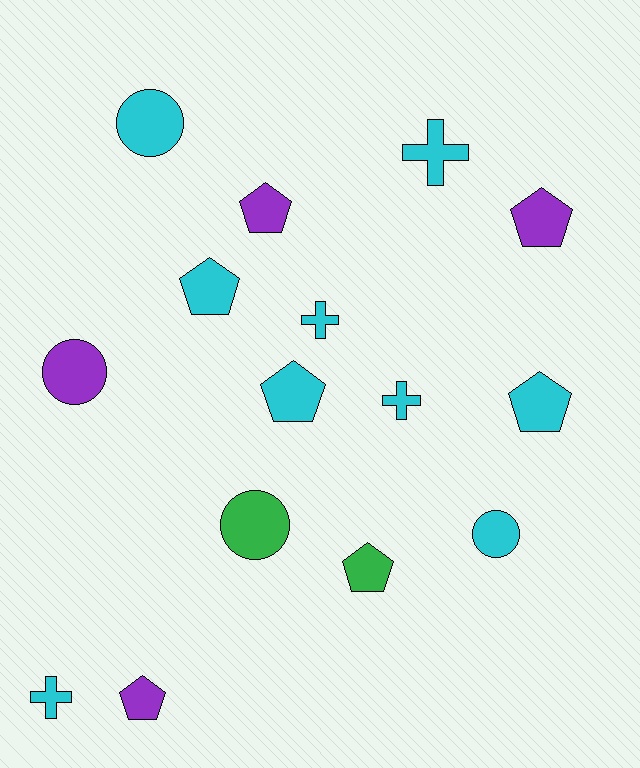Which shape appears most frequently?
Pentagon, with 7 objects.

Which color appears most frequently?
Cyan, with 9 objects.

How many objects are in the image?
There are 15 objects.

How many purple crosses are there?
There are no purple crosses.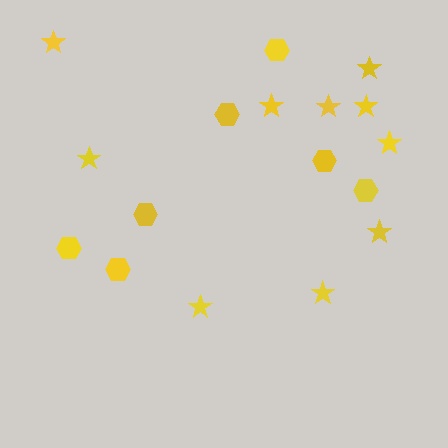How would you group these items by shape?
There are 2 groups: one group of stars (10) and one group of hexagons (7).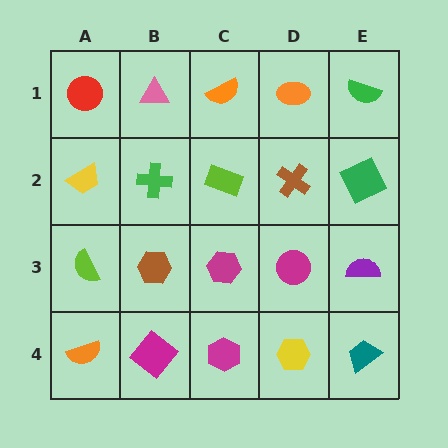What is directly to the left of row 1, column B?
A red circle.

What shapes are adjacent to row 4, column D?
A magenta circle (row 3, column D), a magenta hexagon (row 4, column C), a teal trapezoid (row 4, column E).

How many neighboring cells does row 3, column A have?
3.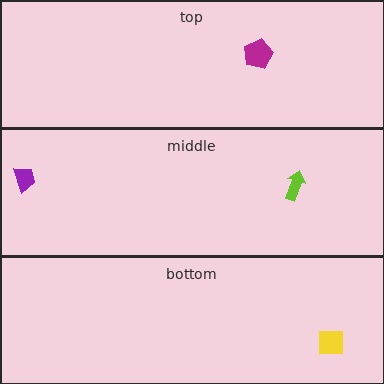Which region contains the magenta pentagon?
The top region.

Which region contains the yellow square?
The bottom region.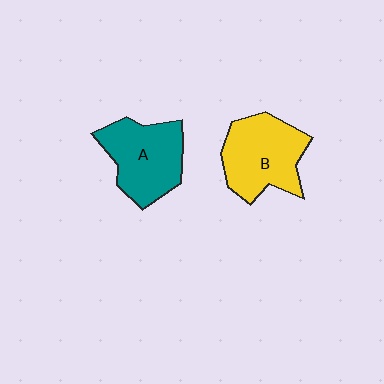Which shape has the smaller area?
Shape A (teal).